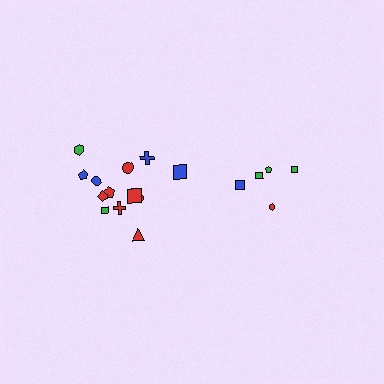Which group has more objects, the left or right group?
The left group.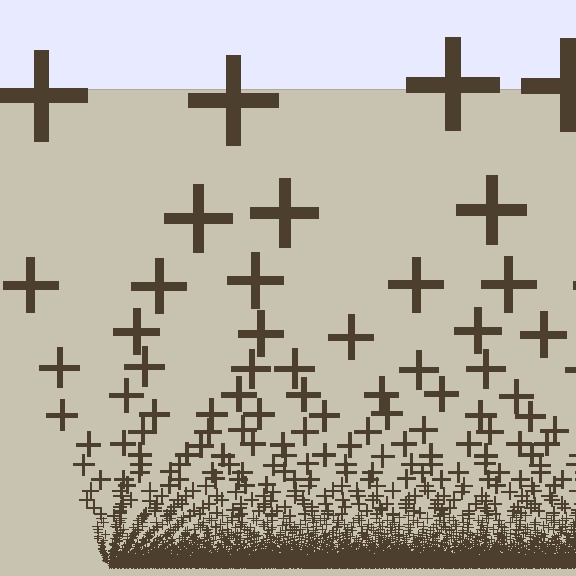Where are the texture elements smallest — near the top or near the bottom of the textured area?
Near the bottom.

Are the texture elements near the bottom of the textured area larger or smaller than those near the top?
Smaller. The gradient is inverted — elements near the bottom are smaller and denser.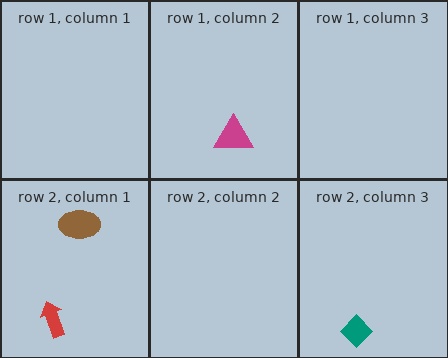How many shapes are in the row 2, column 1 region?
2.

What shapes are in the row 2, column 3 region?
The teal diamond.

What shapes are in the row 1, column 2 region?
The magenta triangle.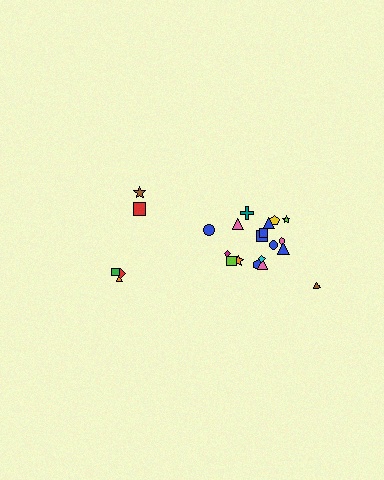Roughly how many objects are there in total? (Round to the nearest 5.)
Roughly 25 objects in total.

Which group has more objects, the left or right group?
The right group.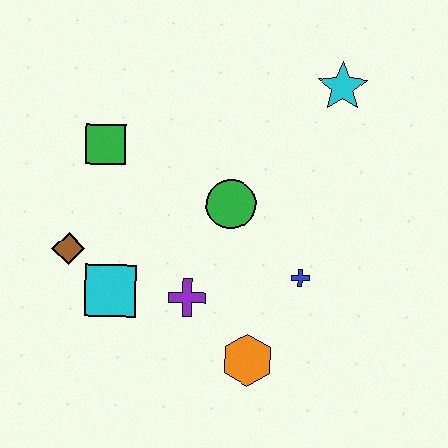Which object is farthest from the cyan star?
The brown diamond is farthest from the cyan star.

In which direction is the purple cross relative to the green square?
The purple cross is below the green square.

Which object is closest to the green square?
The brown diamond is closest to the green square.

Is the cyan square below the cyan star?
Yes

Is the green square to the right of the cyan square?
No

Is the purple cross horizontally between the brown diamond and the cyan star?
Yes